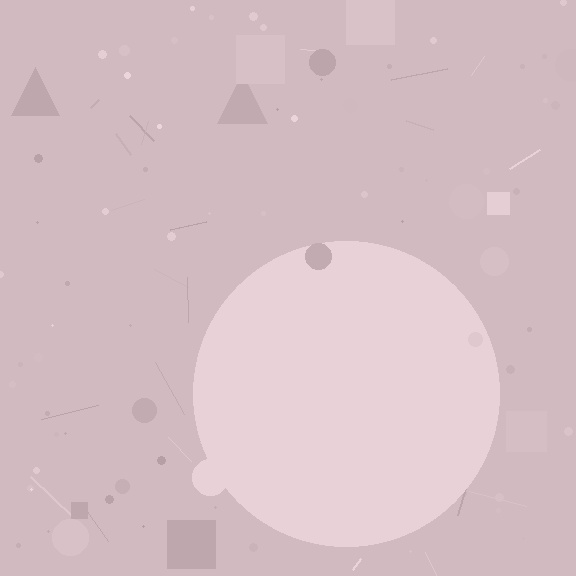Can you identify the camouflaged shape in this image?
The camouflaged shape is a circle.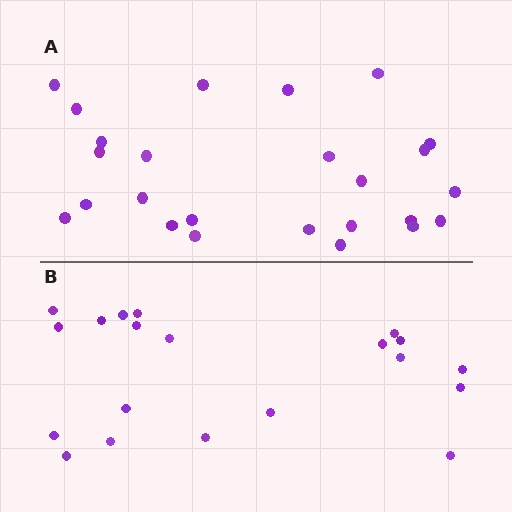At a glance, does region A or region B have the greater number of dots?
Region A (the top region) has more dots.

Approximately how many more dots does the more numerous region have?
Region A has about 5 more dots than region B.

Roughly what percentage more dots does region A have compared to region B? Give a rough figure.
About 25% more.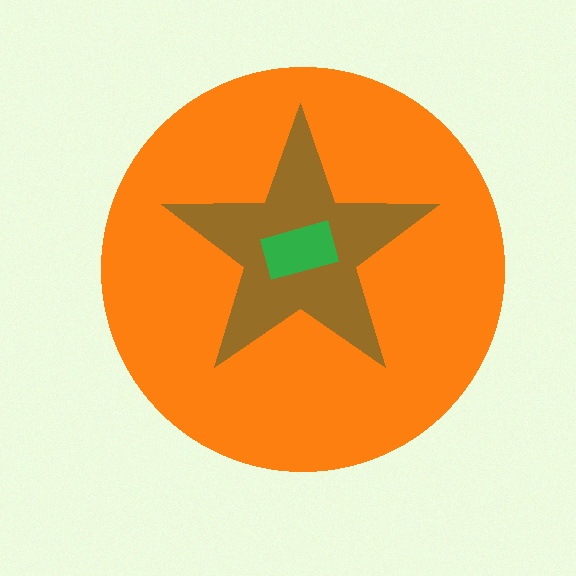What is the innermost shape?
The green rectangle.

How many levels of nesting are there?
3.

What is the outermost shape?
The orange circle.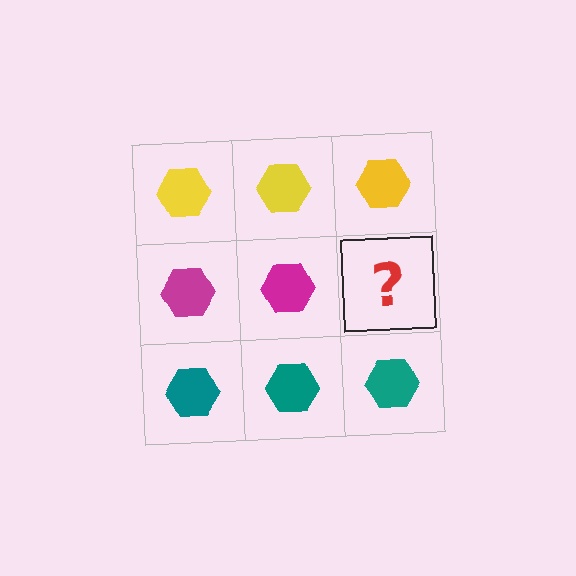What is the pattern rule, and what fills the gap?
The rule is that each row has a consistent color. The gap should be filled with a magenta hexagon.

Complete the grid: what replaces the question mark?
The question mark should be replaced with a magenta hexagon.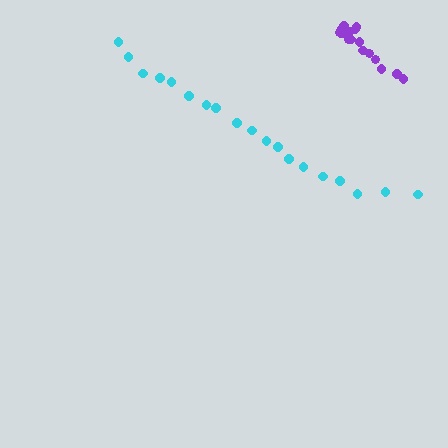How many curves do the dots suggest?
There are 2 distinct paths.